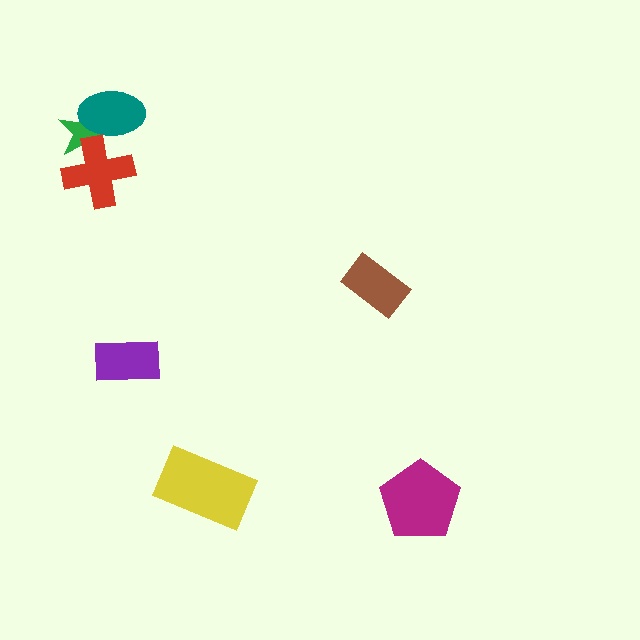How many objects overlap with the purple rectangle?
0 objects overlap with the purple rectangle.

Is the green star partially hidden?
Yes, it is partially covered by another shape.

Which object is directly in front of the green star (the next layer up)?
The teal ellipse is directly in front of the green star.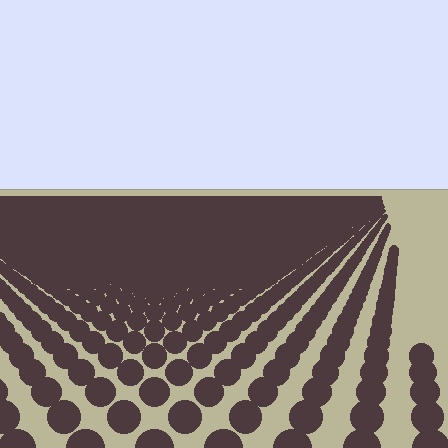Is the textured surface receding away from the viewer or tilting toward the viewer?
The surface is receding away from the viewer. Texture elements get smaller and denser toward the top.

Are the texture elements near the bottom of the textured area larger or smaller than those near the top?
Larger. Near the bottom, elements are closer to the viewer and appear at a bigger on-screen size.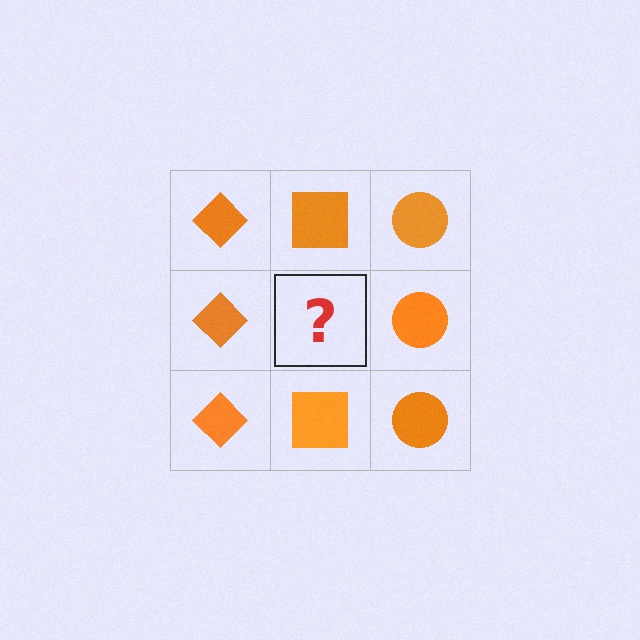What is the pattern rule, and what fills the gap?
The rule is that each column has a consistent shape. The gap should be filled with an orange square.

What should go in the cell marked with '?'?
The missing cell should contain an orange square.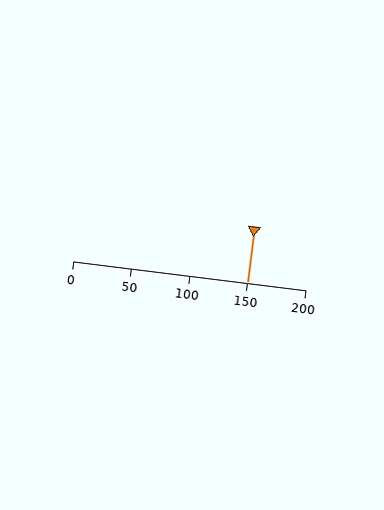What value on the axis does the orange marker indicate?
The marker indicates approximately 150.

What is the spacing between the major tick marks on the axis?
The major ticks are spaced 50 apart.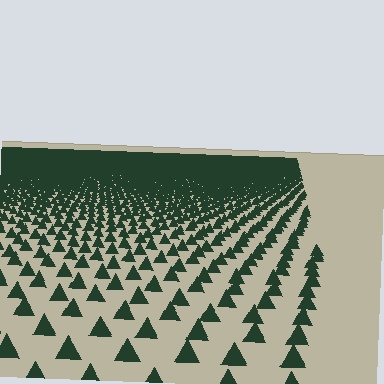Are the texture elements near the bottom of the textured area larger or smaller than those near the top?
Larger. Near the bottom, elements are closer to the viewer and appear at a bigger on-screen size.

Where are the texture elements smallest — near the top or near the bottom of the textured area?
Near the top.